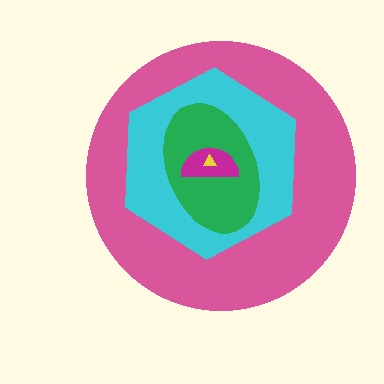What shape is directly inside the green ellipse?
The magenta semicircle.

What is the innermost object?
The yellow triangle.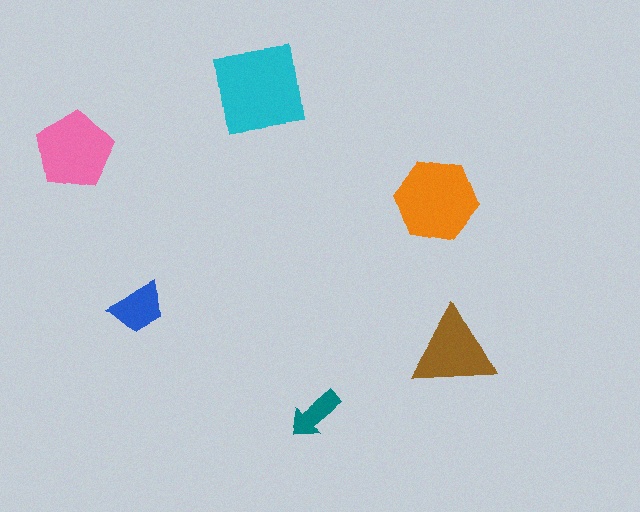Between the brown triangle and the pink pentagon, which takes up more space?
The pink pentagon.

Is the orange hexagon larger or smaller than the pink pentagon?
Larger.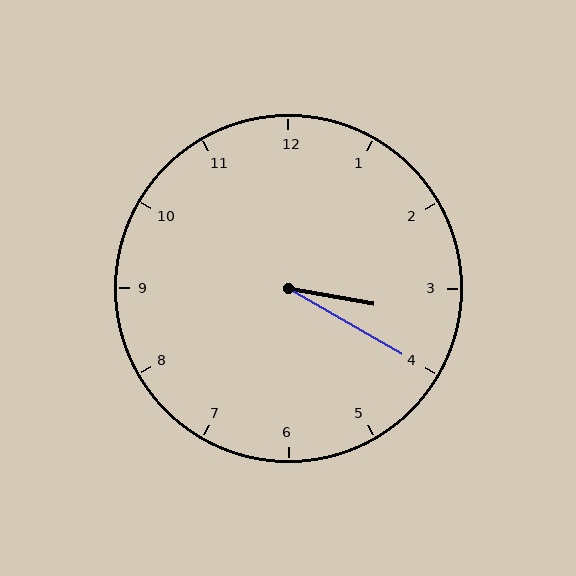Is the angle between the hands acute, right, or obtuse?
It is acute.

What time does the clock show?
3:20.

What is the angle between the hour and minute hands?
Approximately 20 degrees.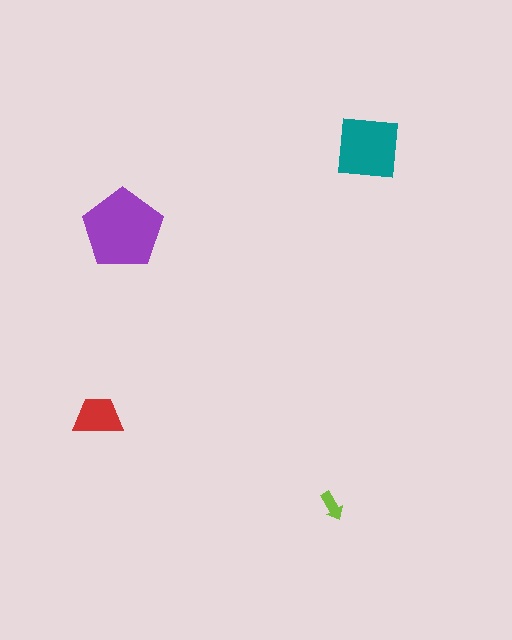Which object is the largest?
The purple pentagon.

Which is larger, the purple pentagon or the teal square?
The purple pentagon.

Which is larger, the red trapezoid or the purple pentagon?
The purple pentagon.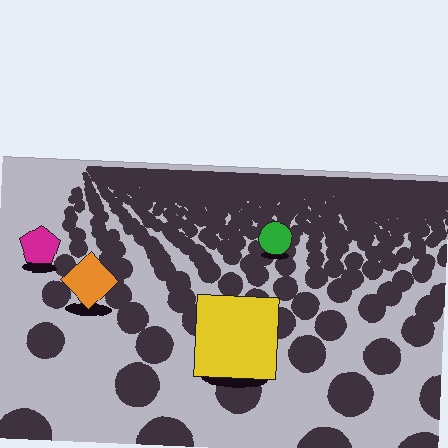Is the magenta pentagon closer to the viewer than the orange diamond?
No. The orange diamond is closer — you can tell from the texture gradient: the ground texture is coarser near it.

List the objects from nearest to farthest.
From nearest to farthest: the yellow square, the orange diamond, the magenta pentagon, the green circle.